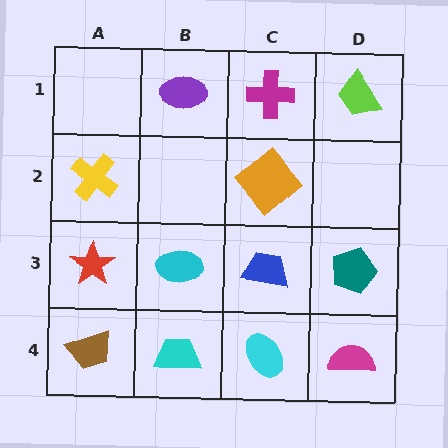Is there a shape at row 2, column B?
No, that cell is empty.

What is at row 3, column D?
A teal pentagon.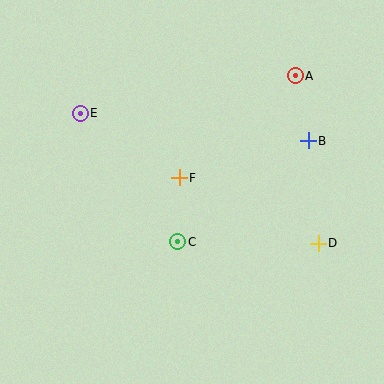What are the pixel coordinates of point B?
Point B is at (308, 141).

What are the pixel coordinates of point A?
Point A is at (295, 76).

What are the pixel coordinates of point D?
Point D is at (318, 243).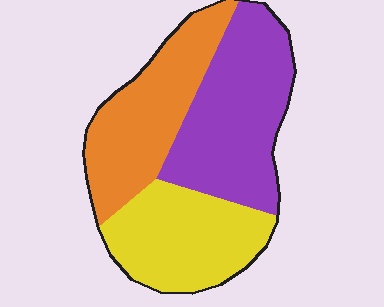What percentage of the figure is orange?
Orange covers 31% of the figure.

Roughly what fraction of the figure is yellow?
Yellow takes up about one third (1/3) of the figure.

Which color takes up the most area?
Purple, at roughly 40%.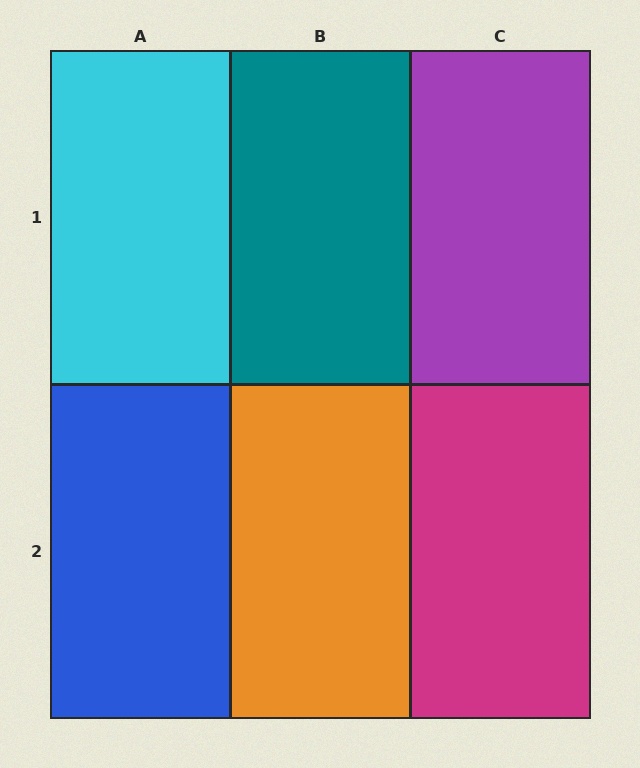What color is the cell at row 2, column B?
Orange.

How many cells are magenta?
1 cell is magenta.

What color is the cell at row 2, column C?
Magenta.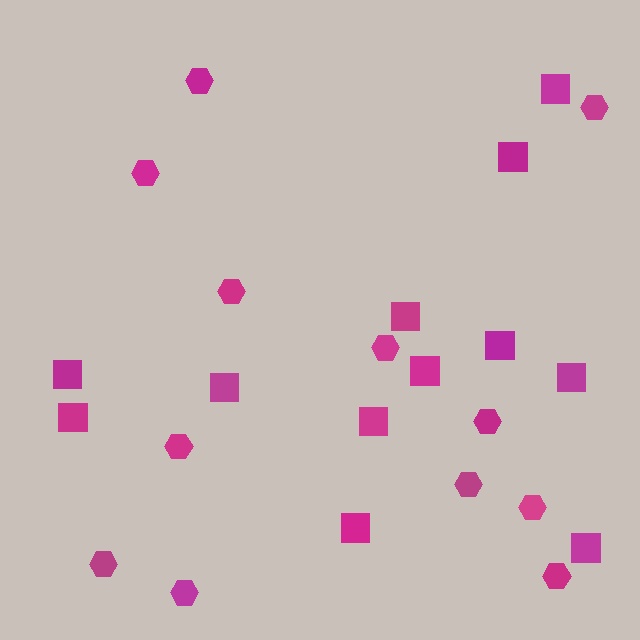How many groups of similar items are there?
There are 2 groups: one group of hexagons (12) and one group of squares (12).